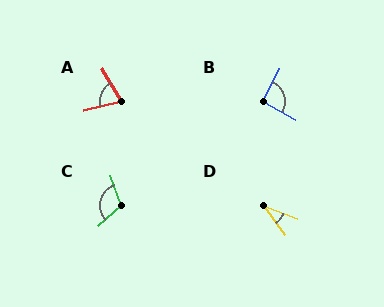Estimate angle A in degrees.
Approximately 73 degrees.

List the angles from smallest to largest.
D (33°), A (73°), B (91°), C (115°).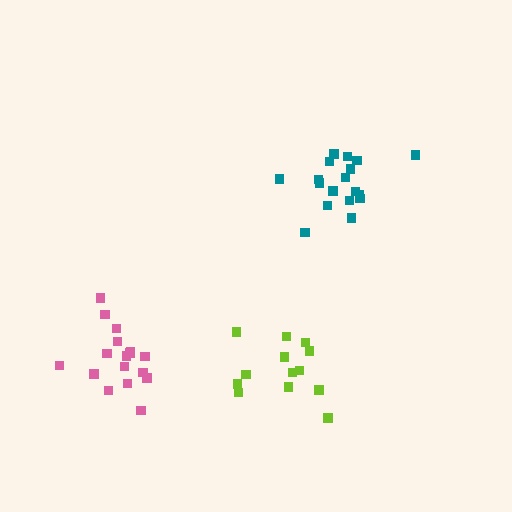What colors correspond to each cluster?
The clusters are colored: teal, lime, pink.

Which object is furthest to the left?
The pink cluster is leftmost.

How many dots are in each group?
Group 1: 18 dots, Group 2: 13 dots, Group 3: 17 dots (48 total).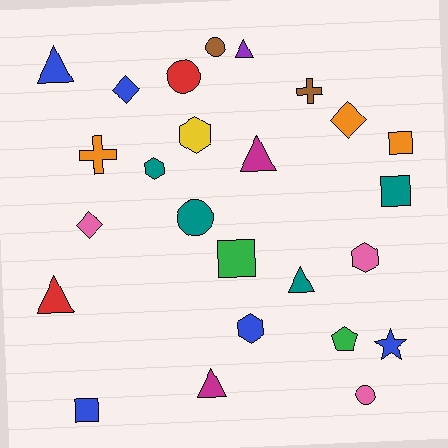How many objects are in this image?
There are 25 objects.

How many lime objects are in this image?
There are no lime objects.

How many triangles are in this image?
There are 6 triangles.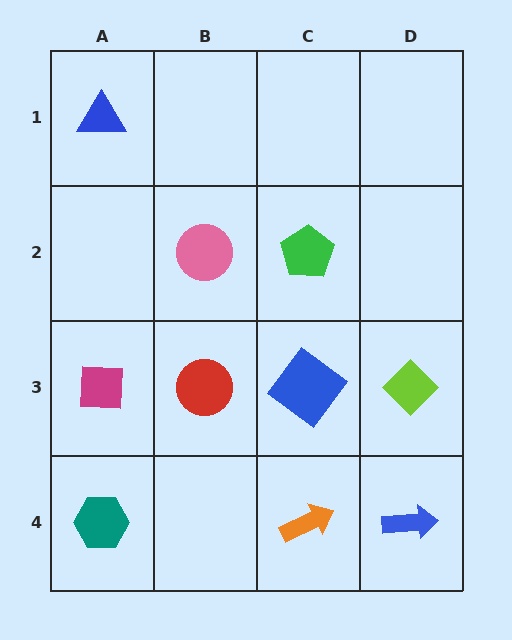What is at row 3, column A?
A magenta square.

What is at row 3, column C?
A blue diamond.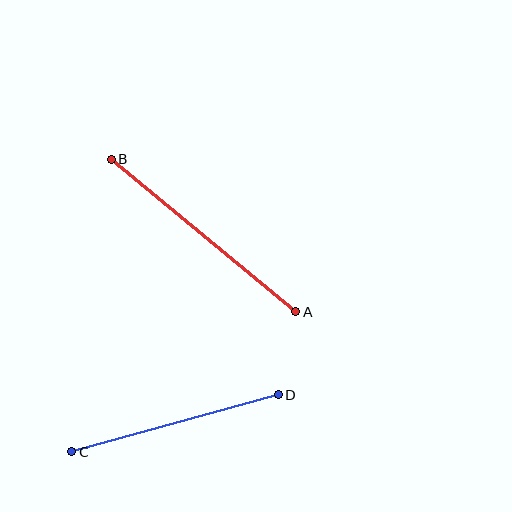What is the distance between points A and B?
The distance is approximately 239 pixels.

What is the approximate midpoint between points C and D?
The midpoint is at approximately (175, 423) pixels.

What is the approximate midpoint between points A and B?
The midpoint is at approximately (204, 236) pixels.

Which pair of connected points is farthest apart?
Points A and B are farthest apart.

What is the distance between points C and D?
The distance is approximately 214 pixels.